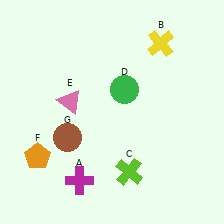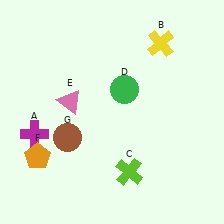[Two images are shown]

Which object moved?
The magenta cross (A) moved up.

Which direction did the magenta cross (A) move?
The magenta cross (A) moved up.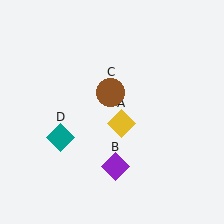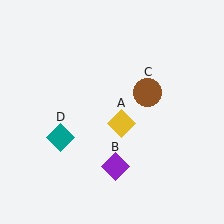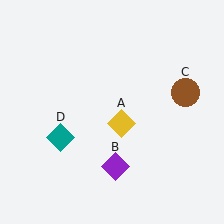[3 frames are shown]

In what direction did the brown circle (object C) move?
The brown circle (object C) moved right.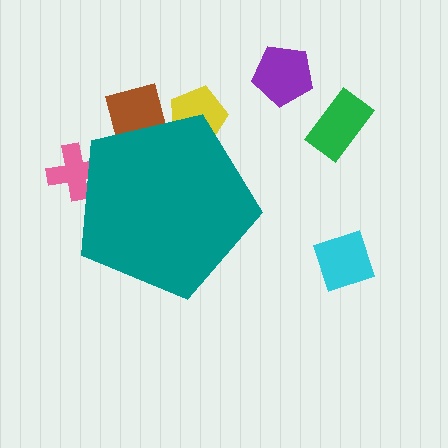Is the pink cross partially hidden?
Yes, the pink cross is partially hidden behind the teal pentagon.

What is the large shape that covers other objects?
A teal pentagon.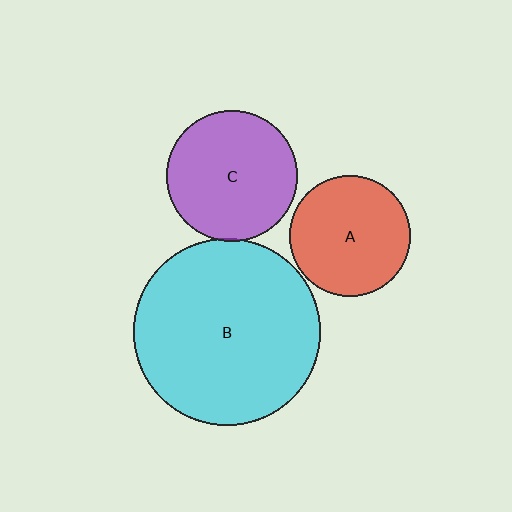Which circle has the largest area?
Circle B (cyan).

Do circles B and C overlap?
Yes.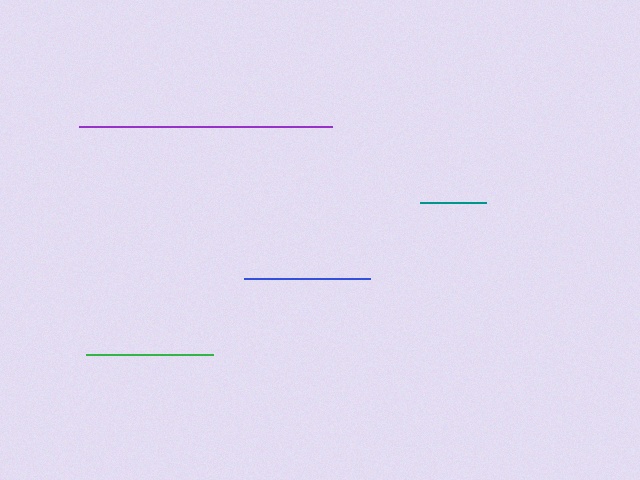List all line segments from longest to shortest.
From longest to shortest: purple, green, blue, teal.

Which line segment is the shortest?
The teal line is the shortest at approximately 66 pixels.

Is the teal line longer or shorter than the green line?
The green line is longer than the teal line.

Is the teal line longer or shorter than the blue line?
The blue line is longer than the teal line.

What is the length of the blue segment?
The blue segment is approximately 126 pixels long.